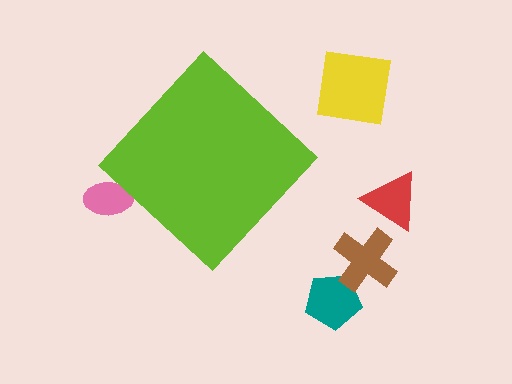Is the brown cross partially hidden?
No, the brown cross is fully visible.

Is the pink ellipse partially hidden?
Yes, the pink ellipse is partially hidden behind the lime diamond.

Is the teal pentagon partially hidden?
No, the teal pentagon is fully visible.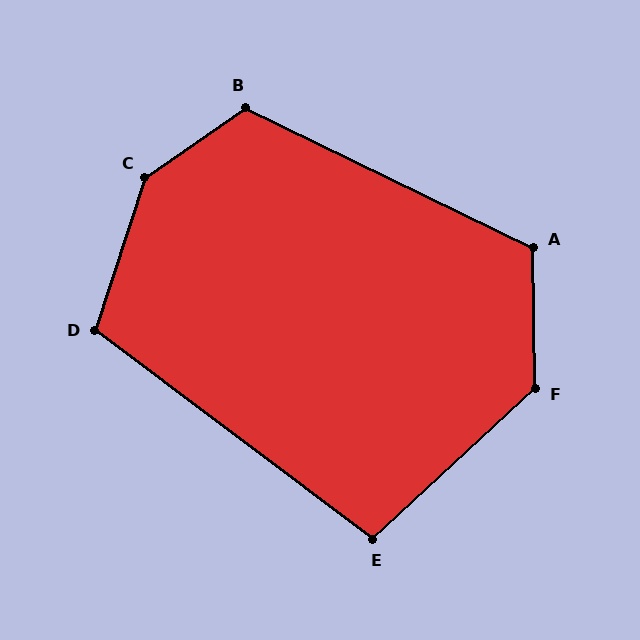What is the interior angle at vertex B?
Approximately 119 degrees (obtuse).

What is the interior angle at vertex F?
Approximately 132 degrees (obtuse).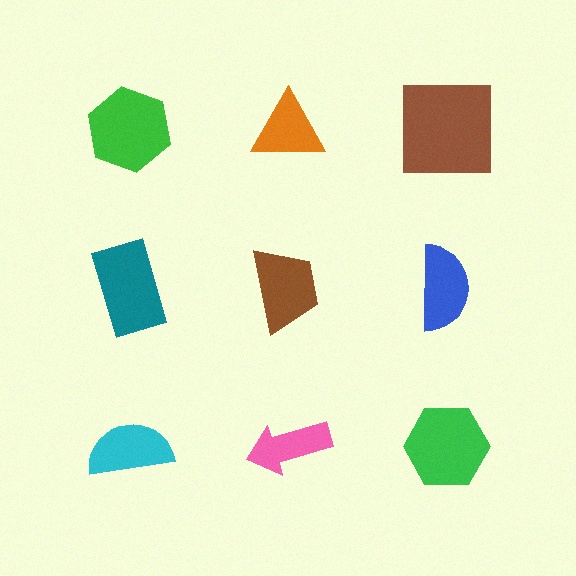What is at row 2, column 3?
A blue semicircle.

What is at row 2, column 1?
A teal rectangle.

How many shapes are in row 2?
3 shapes.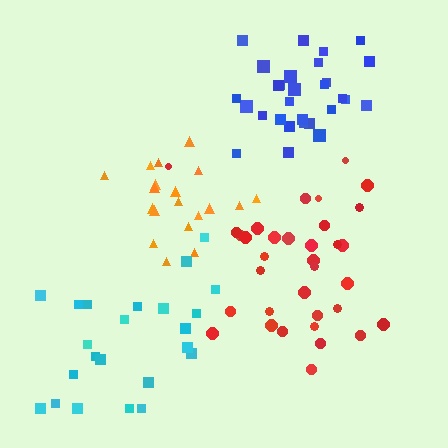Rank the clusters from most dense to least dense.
blue, orange, red, cyan.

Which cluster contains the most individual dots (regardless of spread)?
Red (34).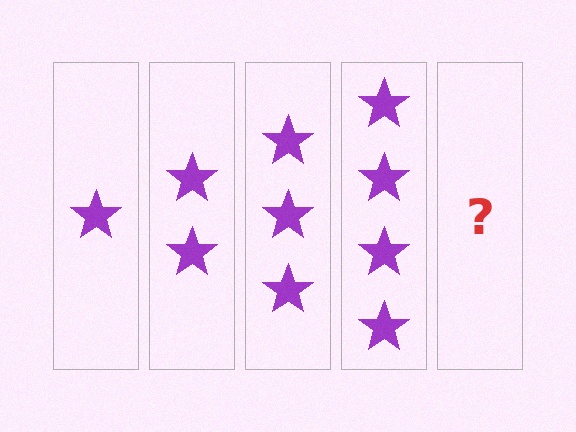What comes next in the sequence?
The next element should be 5 stars.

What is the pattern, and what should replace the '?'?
The pattern is that each step adds one more star. The '?' should be 5 stars.